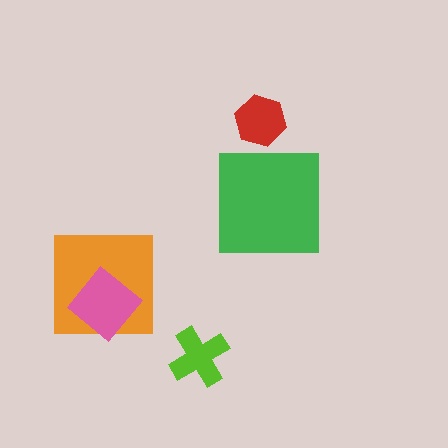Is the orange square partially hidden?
Yes, it is partially covered by another shape.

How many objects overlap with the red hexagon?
0 objects overlap with the red hexagon.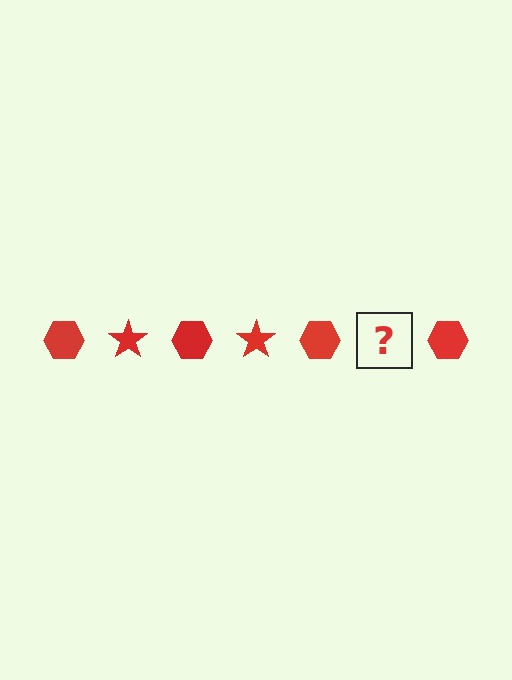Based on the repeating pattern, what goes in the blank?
The blank should be a red star.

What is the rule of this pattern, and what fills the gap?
The rule is that the pattern cycles through hexagon, star shapes in red. The gap should be filled with a red star.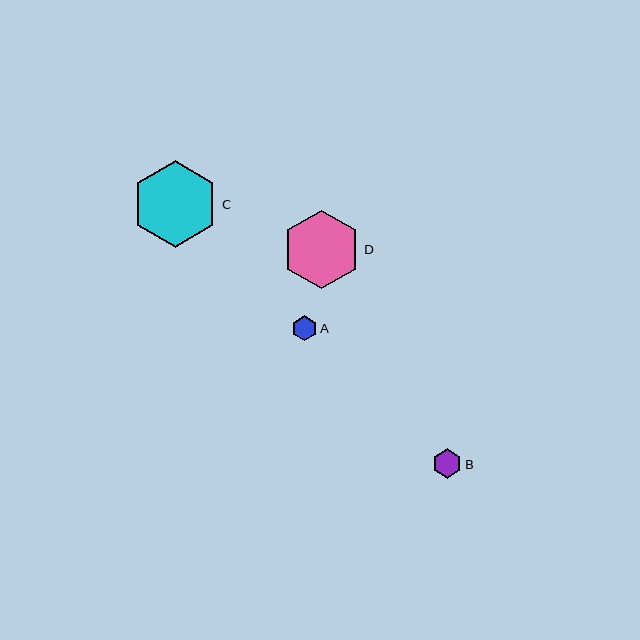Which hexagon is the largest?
Hexagon C is the largest with a size of approximately 87 pixels.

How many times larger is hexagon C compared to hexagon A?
Hexagon C is approximately 3.4 times the size of hexagon A.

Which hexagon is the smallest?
Hexagon A is the smallest with a size of approximately 25 pixels.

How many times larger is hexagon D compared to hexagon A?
Hexagon D is approximately 3.1 times the size of hexagon A.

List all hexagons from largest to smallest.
From largest to smallest: C, D, B, A.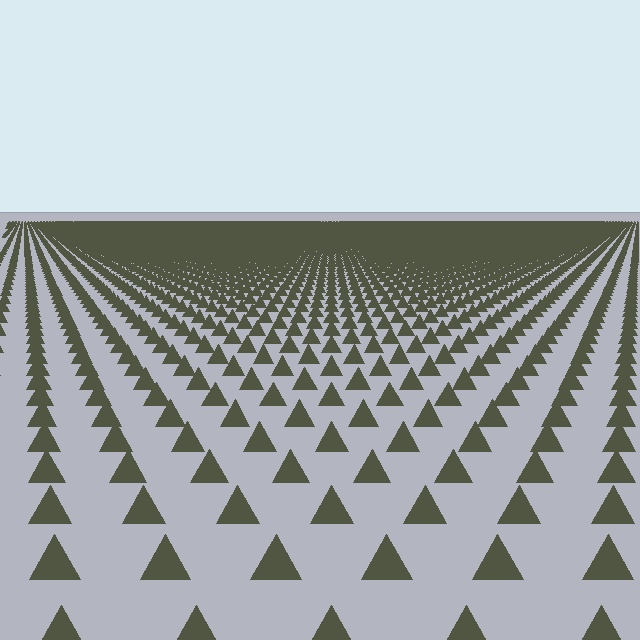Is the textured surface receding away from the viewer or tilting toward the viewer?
The surface is receding away from the viewer. Texture elements get smaller and denser toward the top.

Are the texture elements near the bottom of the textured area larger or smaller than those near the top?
Larger. Near the bottom, elements are closer to the viewer and appear at a bigger on-screen size.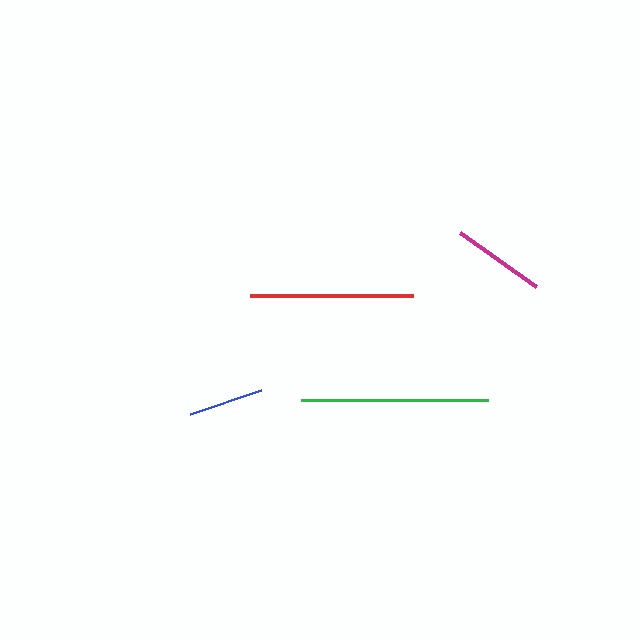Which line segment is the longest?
The green line is the longest at approximately 187 pixels.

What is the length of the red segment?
The red segment is approximately 163 pixels long.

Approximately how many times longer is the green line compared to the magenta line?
The green line is approximately 2.0 times the length of the magenta line.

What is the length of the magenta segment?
The magenta segment is approximately 94 pixels long.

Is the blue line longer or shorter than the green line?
The green line is longer than the blue line.